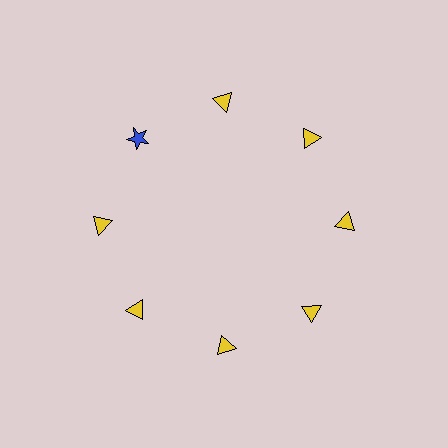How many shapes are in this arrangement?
There are 8 shapes arranged in a ring pattern.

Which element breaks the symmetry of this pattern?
The blue star at roughly the 10 o'clock position breaks the symmetry. All other shapes are yellow triangles.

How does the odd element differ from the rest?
It differs in both color (blue instead of yellow) and shape (star instead of triangle).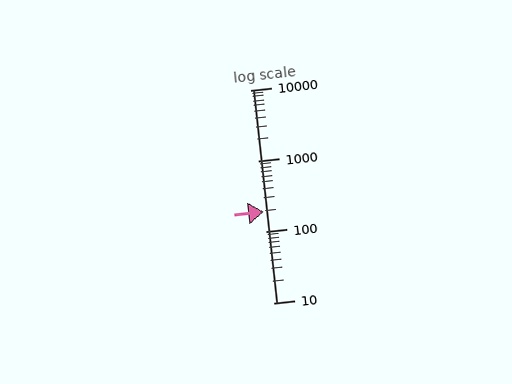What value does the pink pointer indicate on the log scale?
The pointer indicates approximately 190.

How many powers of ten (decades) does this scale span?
The scale spans 3 decades, from 10 to 10000.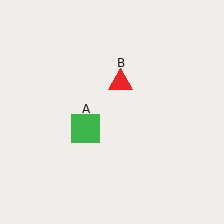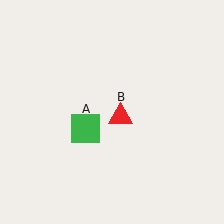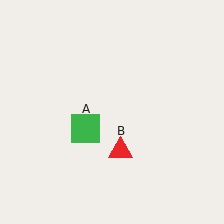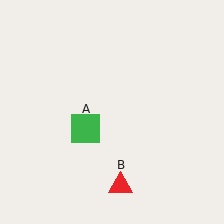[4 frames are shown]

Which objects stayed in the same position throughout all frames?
Green square (object A) remained stationary.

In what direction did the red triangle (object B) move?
The red triangle (object B) moved down.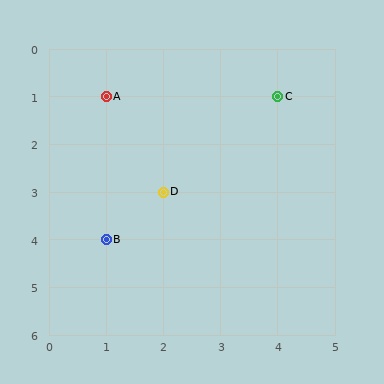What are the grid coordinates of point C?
Point C is at grid coordinates (4, 1).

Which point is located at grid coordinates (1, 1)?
Point A is at (1, 1).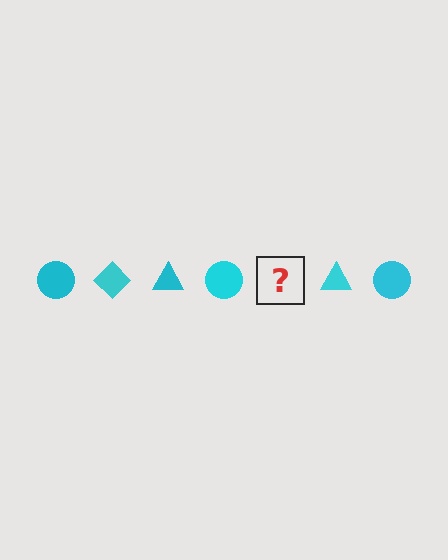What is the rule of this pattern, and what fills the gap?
The rule is that the pattern cycles through circle, diamond, triangle shapes in cyan. The gap should be filled with a cyan diamond.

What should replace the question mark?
The question mark should be replaced with a cyan diamond.